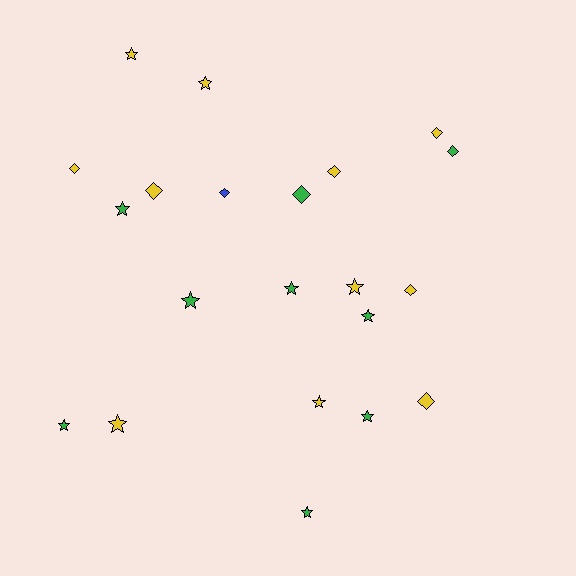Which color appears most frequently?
Yellow, with 11 objects.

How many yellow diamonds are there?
There are 6 yellow diamonds.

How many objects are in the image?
There are 21 objects.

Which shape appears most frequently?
Star, with 12 objects.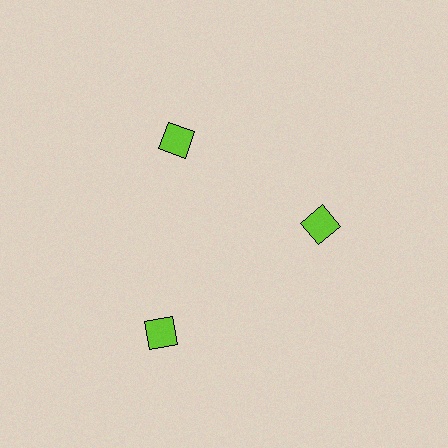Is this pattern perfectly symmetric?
No. The 3 lime diamonds are arranged in a ring, but one element near the 7 o'clock position is pushed outward from the center, breaking the 3-fold rotational symmetry.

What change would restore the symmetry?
The symmetry would be restored by moving it inward, back onto the ring so that all 3 diamonds sit at equal angles and equal distance from the center.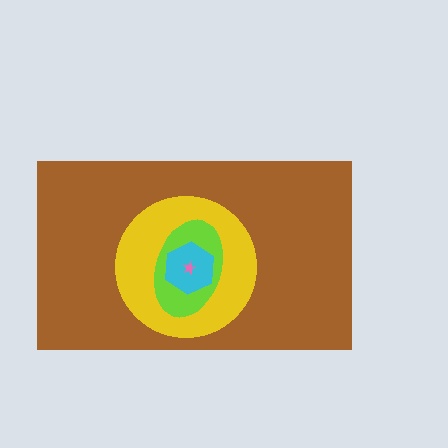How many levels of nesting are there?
5.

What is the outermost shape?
The brown rectangle.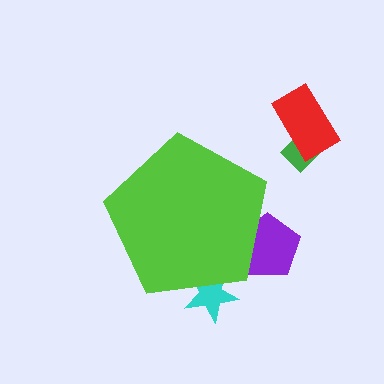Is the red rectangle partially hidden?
No, the red rectangle is fully visible.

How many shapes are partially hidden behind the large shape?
2 shapes are partially hidden.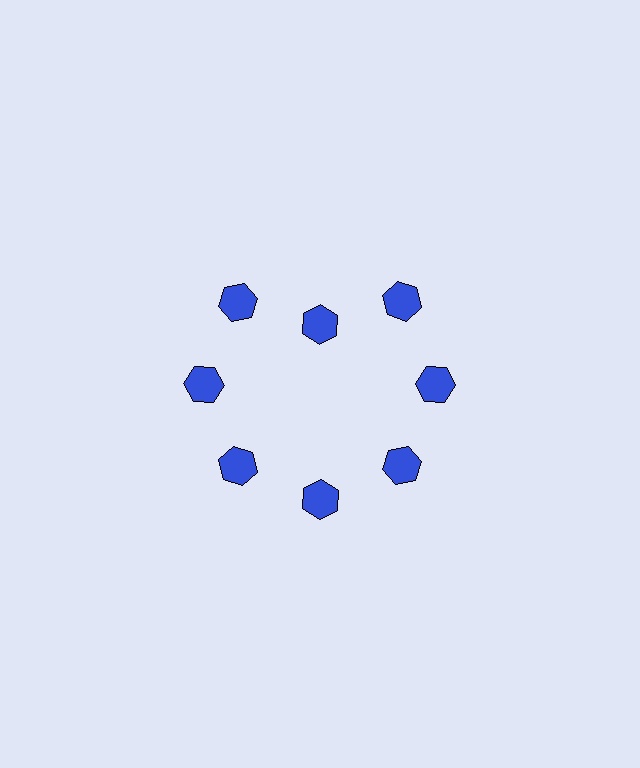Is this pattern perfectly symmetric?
No. The 8 blue hexagons are arranged in a ring, but one element near the 12 o'clock position is pulled inward toward the center, breaking the 8-fold rotational symmetry.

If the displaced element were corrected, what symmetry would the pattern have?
It would have 8-fold rotational symmetry — the pattern would map onto itself every 45 degrees.